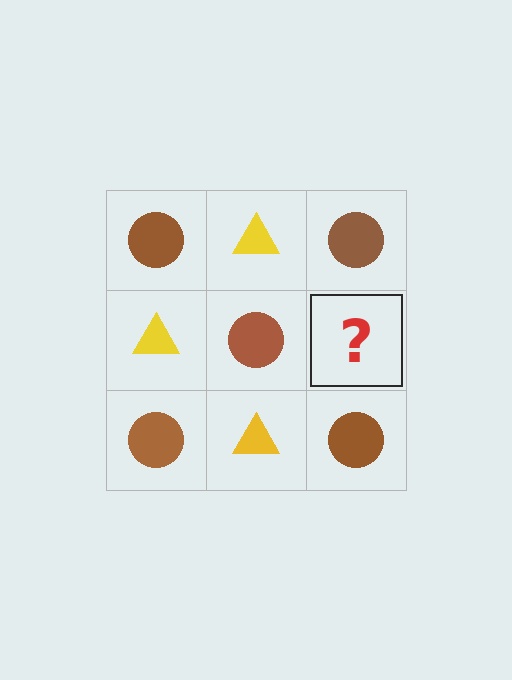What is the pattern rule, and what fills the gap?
The rule is that it alternates brown circle and yellow triangle in a checkerboard pattern. The gap should be filled with a yellow triangle.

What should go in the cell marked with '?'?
The missing cell should contain a yellow triangle.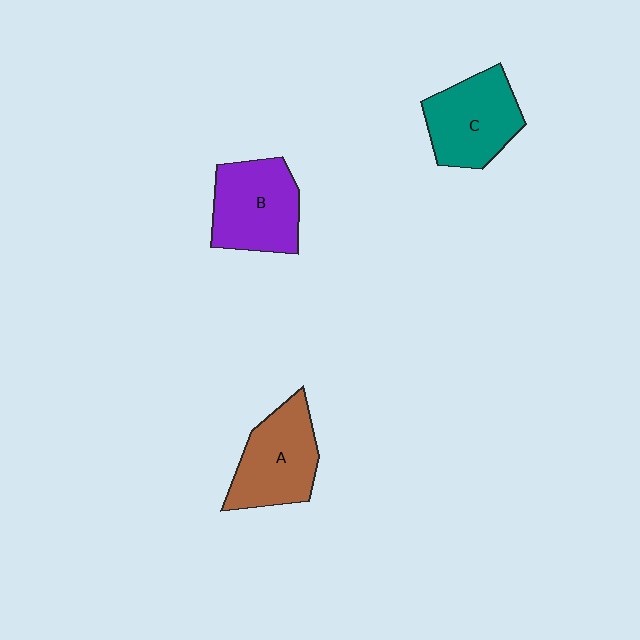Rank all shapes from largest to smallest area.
From largest to smallest: B (purple), C (teal), A (brown).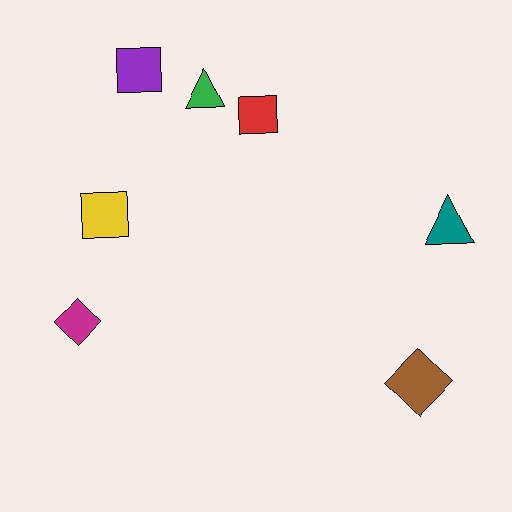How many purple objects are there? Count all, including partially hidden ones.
There is 1 purple object.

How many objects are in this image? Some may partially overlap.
There are 7 objects.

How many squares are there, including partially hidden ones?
There are 3 squares.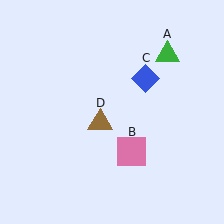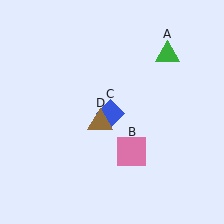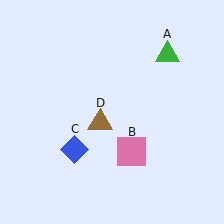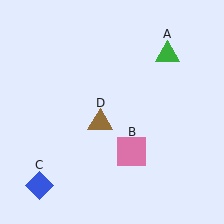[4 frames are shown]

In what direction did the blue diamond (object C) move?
The blue diamond (object C) moved down and to the left.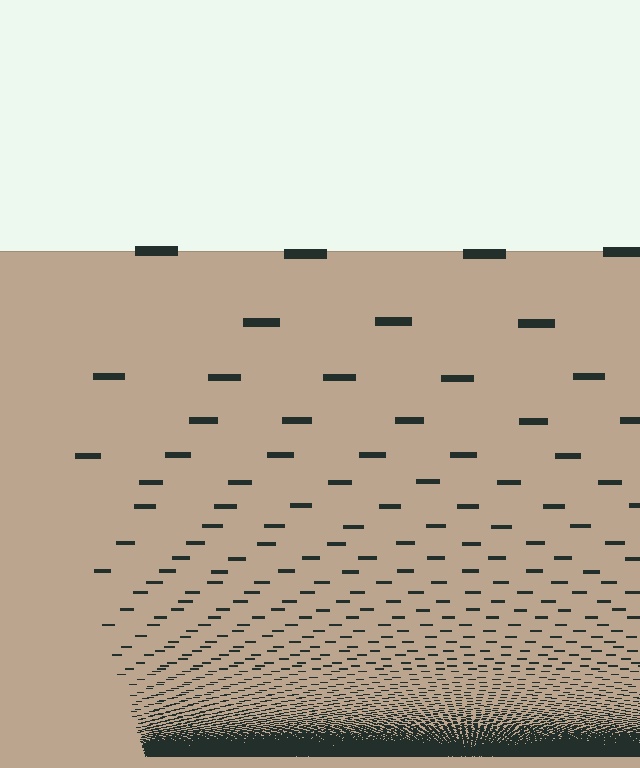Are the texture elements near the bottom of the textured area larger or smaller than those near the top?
Smaller. The gradient is inverted — elements near the bottom are smaller and denser.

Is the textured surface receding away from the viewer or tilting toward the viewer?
The surface appears to tilt toward the viewer. Texture elements get larger and sparser toward the top.